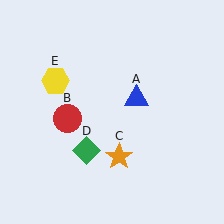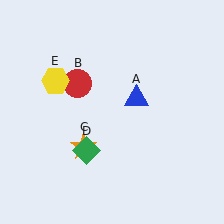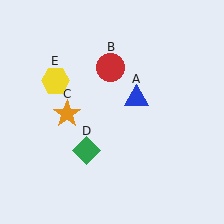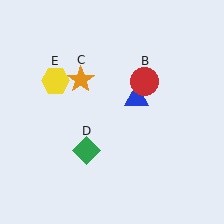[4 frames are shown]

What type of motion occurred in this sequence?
The red circle (object B), orange star (object C) rotated clockwise around the center of the scene.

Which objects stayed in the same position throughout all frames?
Blue triangle (object A) and green diamond (object D) and yellow hexagon (object E) remained stationary.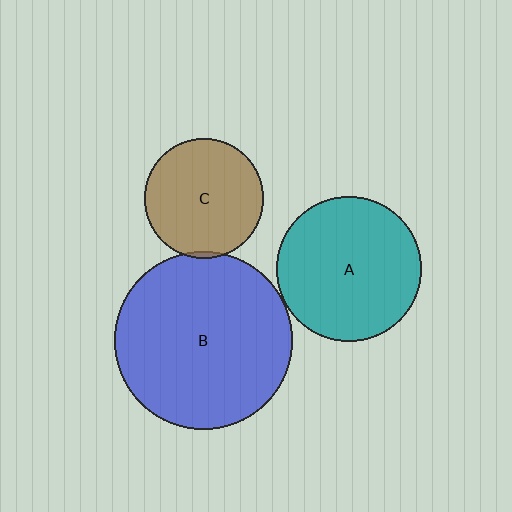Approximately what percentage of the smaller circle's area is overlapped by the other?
Approximately 5%.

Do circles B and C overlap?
Yes.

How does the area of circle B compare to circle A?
Approximately 1.5 times.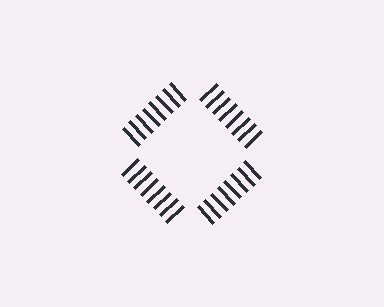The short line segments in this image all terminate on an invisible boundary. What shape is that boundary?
An illusory square — the line segments terminate on its edges but no continuous stroke is drawn.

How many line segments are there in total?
32 — 8 along each of the 4 edges.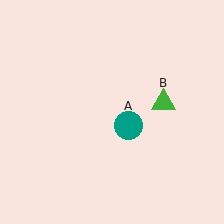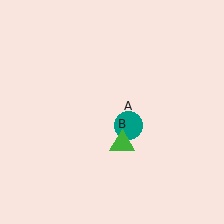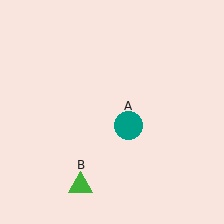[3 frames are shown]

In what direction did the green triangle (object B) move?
The green triangle (object B) moved down and to the left.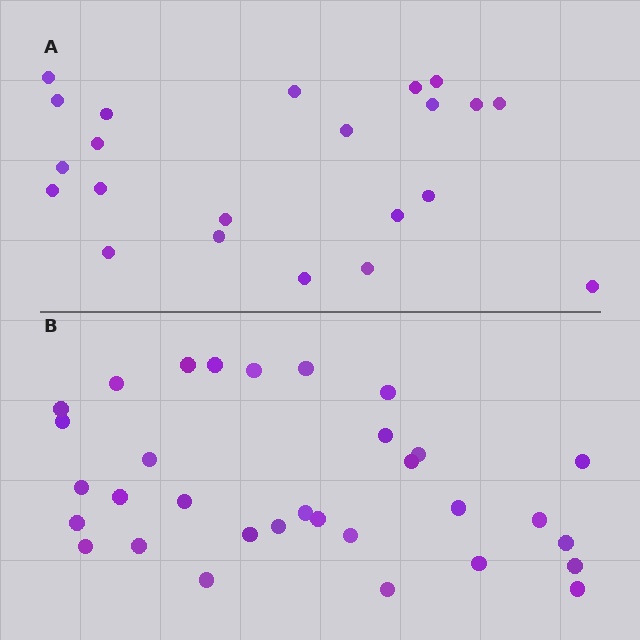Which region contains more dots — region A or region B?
Region B (the bottom region) has more dots.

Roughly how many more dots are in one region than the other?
Region B has roughly 10 or so more dots than region A.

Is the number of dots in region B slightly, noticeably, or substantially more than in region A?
Region B has substantially more. The ratio is roughly 1.5 to 1.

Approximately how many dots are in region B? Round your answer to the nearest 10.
About 30 dots. (The exact count is 32, which rounds to 30.)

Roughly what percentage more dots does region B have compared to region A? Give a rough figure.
About 45% more.